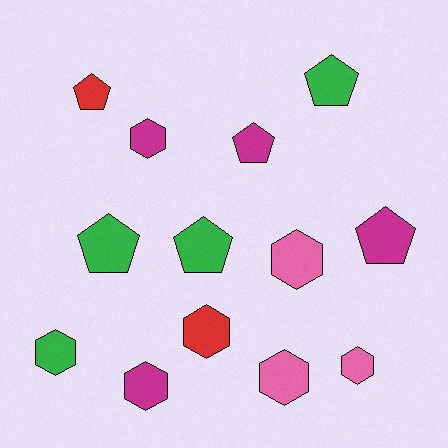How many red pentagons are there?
There is 1 red pentagon.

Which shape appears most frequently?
Hexagon, with 7 objects.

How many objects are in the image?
There are 13 objects.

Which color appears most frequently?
Green, with 4 objects.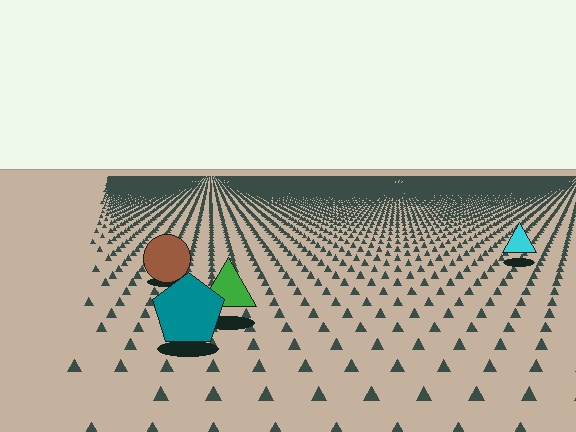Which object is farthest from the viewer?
The cyan triangle is farthest from the viewer. It appears smaller and the ground texture around it is denser.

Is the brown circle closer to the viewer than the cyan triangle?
Yes. The brown circle is closer — you can tell from the texture gradient: the ground texture is coarser near it.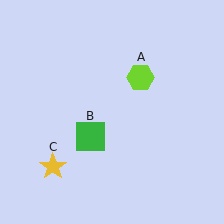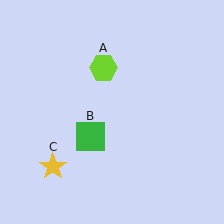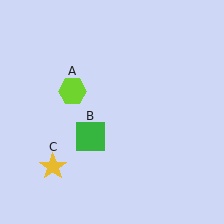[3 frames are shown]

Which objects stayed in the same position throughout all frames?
Green square (object B) and yellow star (object C) remained stationary.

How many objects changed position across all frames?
1 object changed position: lime hexagon (object A).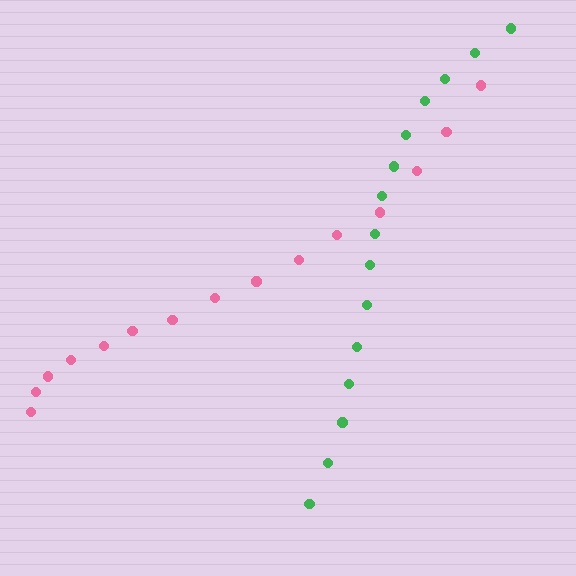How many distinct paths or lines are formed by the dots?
There are 2 distinct paths.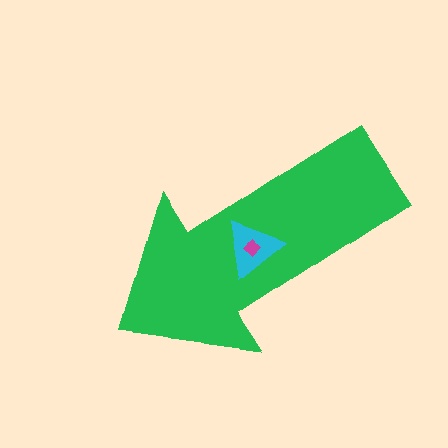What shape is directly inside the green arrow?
The cyan triangle.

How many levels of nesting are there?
3.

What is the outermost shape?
The green arrow.